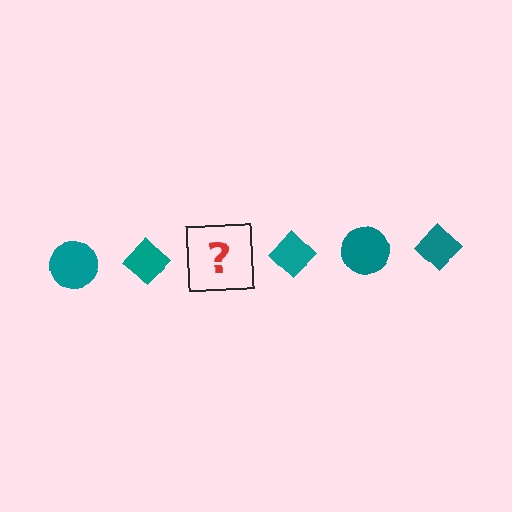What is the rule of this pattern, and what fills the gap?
The rule is that the pattern cycles through circle, diamond shapes in teal. The gap should be filled with a teal circle.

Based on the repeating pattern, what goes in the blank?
The blank should be a teal circle.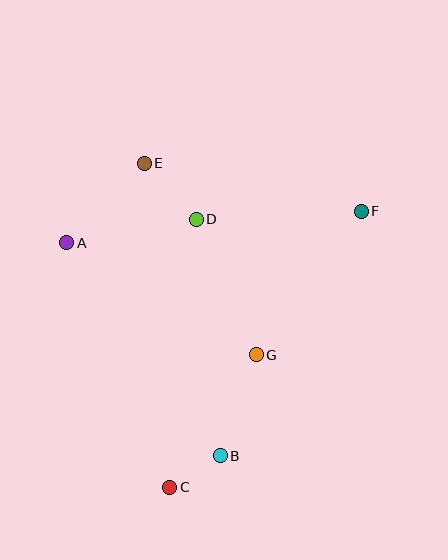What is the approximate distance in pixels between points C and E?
The distance between C and E is approximately 325 pixels.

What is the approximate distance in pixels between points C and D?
The distance between C and D is approximately 269 pixels.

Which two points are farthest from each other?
Points C and F are farthest from each other.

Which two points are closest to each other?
Points B and C are closest to each other.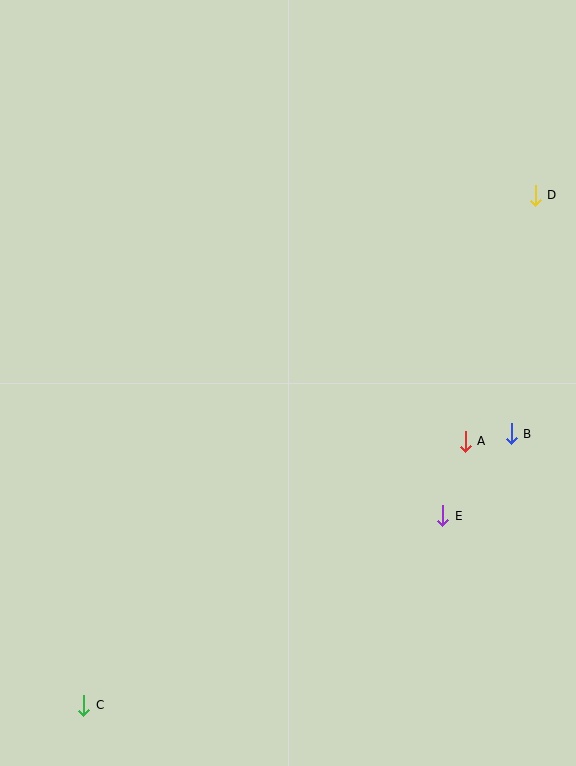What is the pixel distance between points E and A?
The distance between E and A is 78 pixels.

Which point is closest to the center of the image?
Point A at (465, 441) is closest to the center.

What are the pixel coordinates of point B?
Point B is at (511, 434).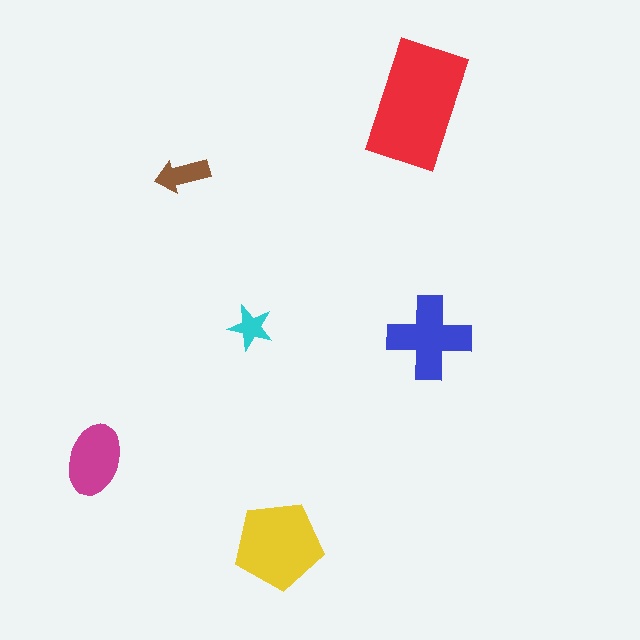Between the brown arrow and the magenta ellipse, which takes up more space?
The magenta ellipse.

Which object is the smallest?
The cyan star.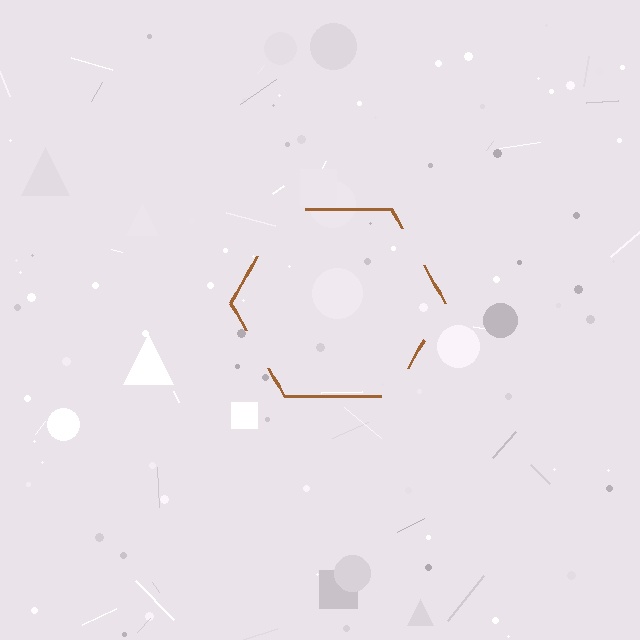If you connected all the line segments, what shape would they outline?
They would outline a hexagon.